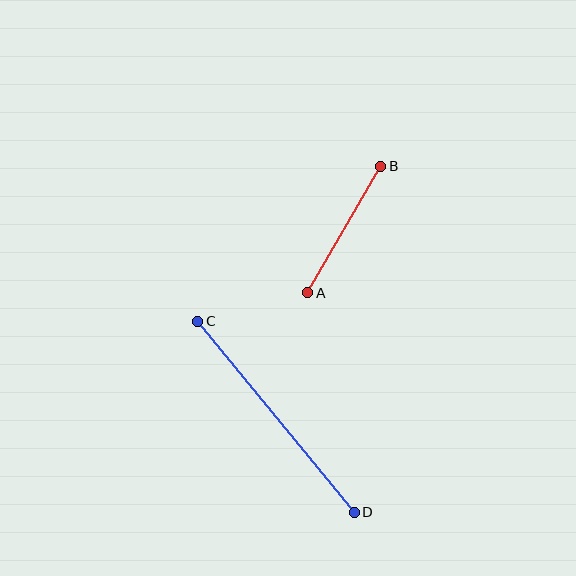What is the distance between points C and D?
The distance is approximately 247 pixels.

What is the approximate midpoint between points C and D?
The midpoint is at approximately (276, 417) pixels.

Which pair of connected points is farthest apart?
Points C and D are farthest apart.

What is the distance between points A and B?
The distance is approximately 146 pixels.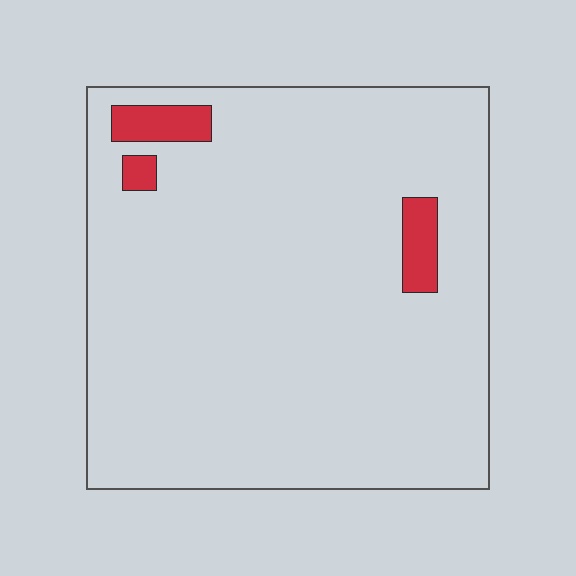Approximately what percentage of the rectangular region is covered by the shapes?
Approximately 5%.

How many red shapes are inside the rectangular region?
3.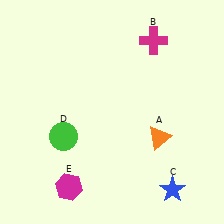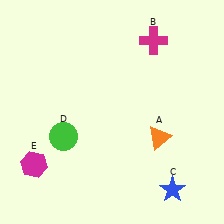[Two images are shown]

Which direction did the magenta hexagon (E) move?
The magenta hexagon (E) moved left.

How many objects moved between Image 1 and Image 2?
1 object moved between the two images.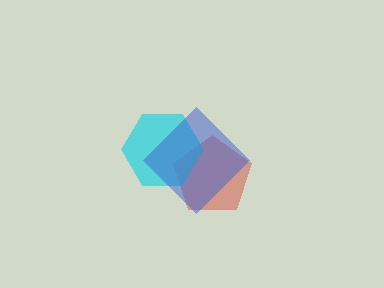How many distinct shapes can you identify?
There are 3 distinct shapes: a red pentagon, a cyan hexagon, a blue diamond.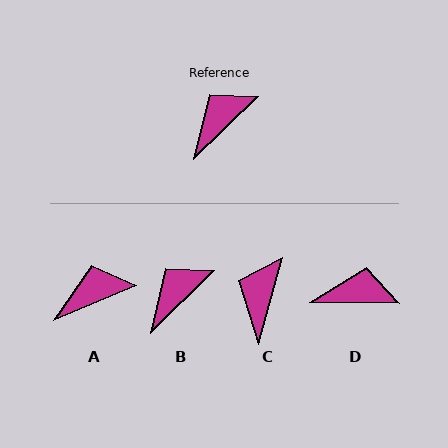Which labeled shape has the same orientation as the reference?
B.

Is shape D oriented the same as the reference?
No, it is off by about 45 degrees.